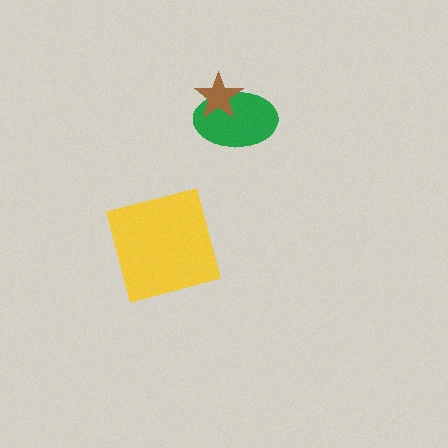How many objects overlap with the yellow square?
0 objects overlap with the yellow square.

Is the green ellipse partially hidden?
Yes, it is partially covered by another shape.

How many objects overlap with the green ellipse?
1 object overlaps with the green ellipse.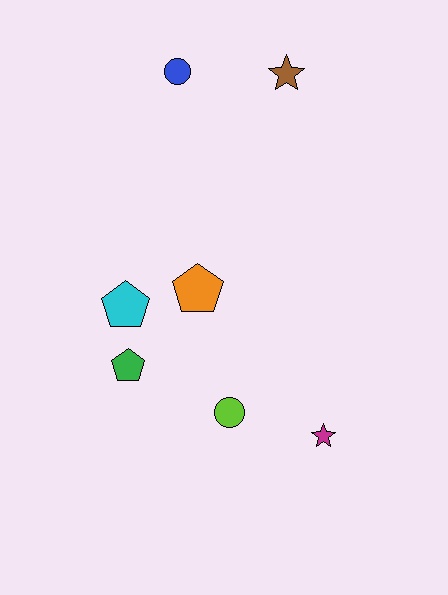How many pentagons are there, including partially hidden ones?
There are 3 pentagons.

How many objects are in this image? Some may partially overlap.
There are 7 objects.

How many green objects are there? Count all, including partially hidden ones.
There is 1 green object.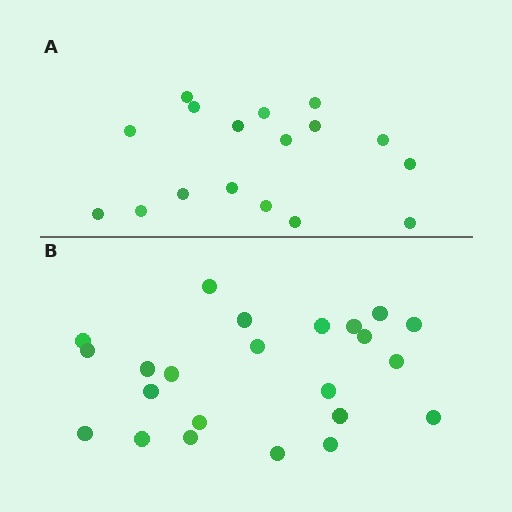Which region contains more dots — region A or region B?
Region B (the bottom region) has more dots.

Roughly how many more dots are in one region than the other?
Region B has about 6 more dots than region A.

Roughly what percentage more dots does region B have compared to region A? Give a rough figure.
About 35% more.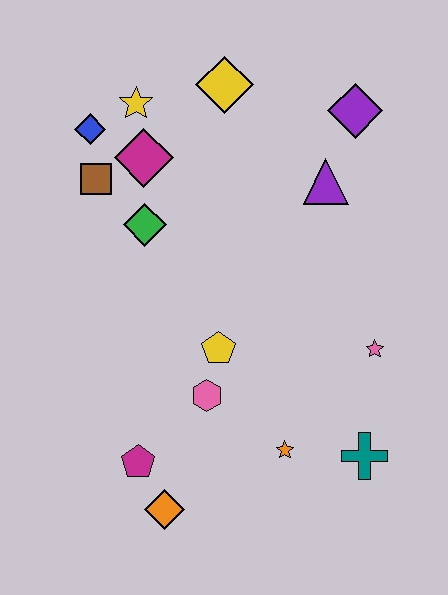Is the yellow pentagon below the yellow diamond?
Yes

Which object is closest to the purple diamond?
The purple triangle is closest to the purple diamond.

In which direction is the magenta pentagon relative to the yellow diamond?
The magenta pentagon is below the yellow diamond.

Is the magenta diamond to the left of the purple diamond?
Yes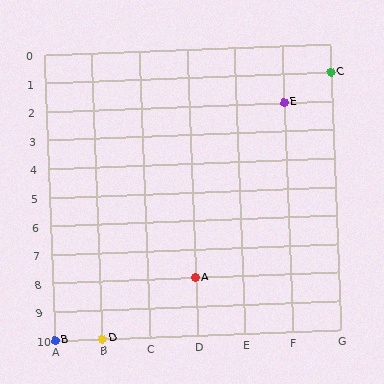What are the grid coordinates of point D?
Point D is at grid coordinates (B, 10).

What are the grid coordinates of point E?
Point E is at grid coordinates (F, 2).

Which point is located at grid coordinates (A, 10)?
Point B is at (A, 10).